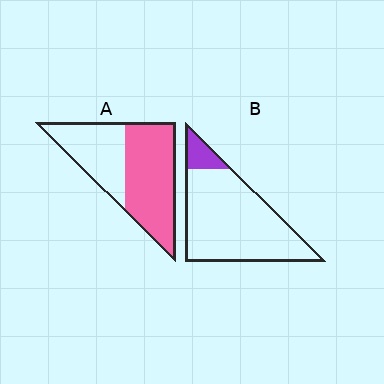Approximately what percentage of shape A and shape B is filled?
A is approximately 60% and B is approximately 10%.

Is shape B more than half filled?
No.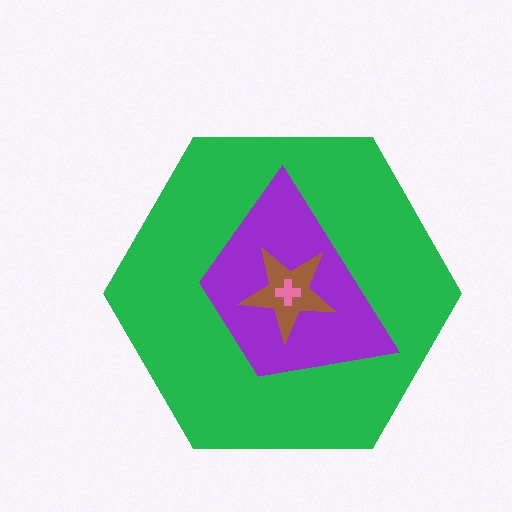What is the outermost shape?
The green hexagon.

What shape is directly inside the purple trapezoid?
The brown star.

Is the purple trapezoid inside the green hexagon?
Yes.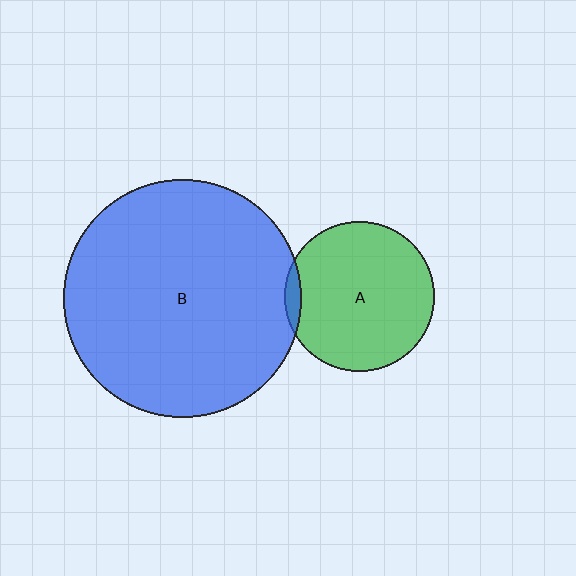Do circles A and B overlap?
Yes.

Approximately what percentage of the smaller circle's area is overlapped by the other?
Approximately 5%.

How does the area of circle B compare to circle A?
Approximately 2.5 times.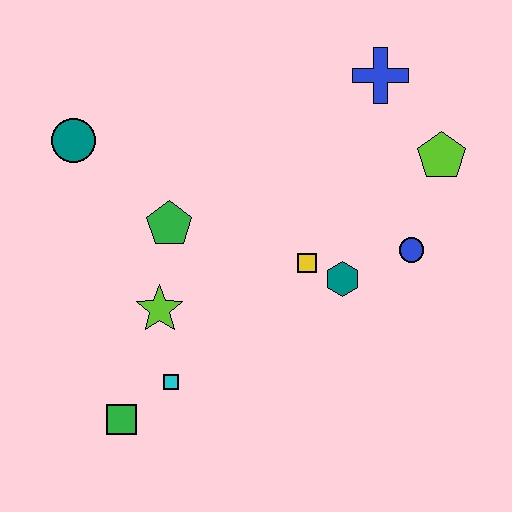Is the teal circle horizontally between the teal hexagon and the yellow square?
No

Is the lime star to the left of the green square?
No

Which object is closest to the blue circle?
The teal hexagon is closest to the blue circle.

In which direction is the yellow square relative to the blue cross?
The yellow square is below the blue cross.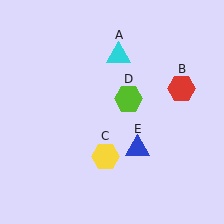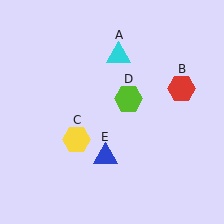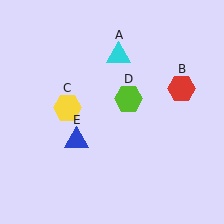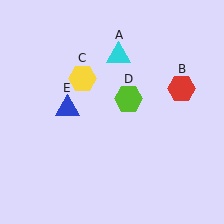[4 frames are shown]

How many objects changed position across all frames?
2 objects changed position: yellow hexagon (object C), blue triangle (object E).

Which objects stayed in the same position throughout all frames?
Cyan triangle (object A) and red hexagon (object B) and lime hexagon (object D) remained stationary.